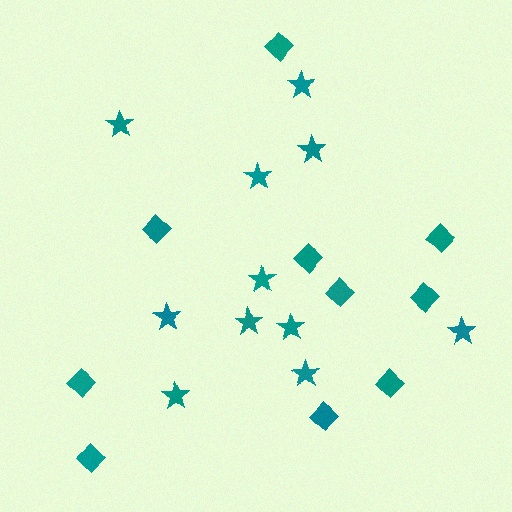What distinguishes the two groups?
There are 2 groups: one group of diamonds (10) and one group of stars (11).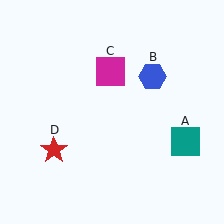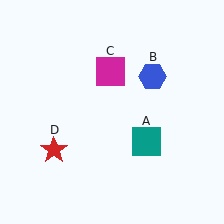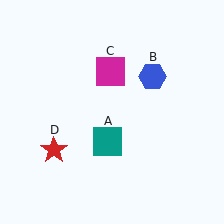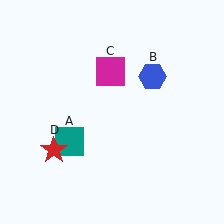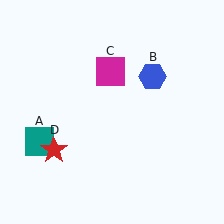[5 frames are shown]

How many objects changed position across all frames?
1 object changed position: teal square (object A).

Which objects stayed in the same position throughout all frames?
Blue hexagon (object B) and magenta square (object C) and red star (object D) remained stationary.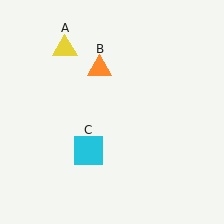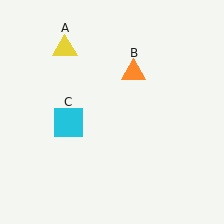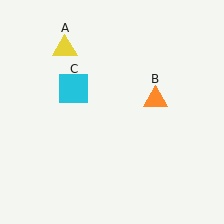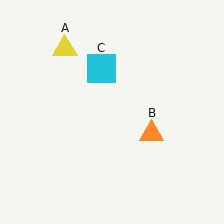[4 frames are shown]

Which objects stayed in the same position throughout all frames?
Yellow triangle (object A) remained stationary.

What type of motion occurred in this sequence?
The orange triangle (object B), cyan square (object C) rotated clockwise around the center of the scene.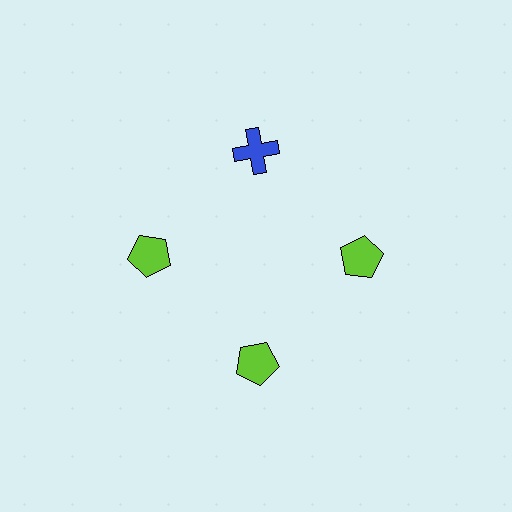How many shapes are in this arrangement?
There are 4 shapes arranged in a ring pattern.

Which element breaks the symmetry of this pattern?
The blue cross at roughly the 12 o'clock position breaks the symmetry. All other shapes are lime pentagons.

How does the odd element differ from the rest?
It differs in both color (blue instead of lime) and shape (cross instead of pentagon).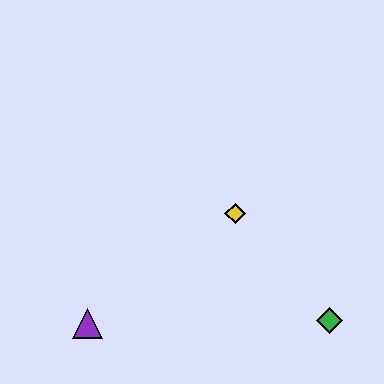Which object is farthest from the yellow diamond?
The purple triangle is farthest from the yellow diamond.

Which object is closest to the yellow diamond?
The green diamond is closest to the yellow diamond.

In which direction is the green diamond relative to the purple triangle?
The green diamond is to the right of the purple triangle.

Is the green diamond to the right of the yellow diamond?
Yes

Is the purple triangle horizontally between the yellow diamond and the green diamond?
No